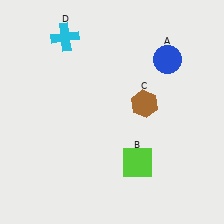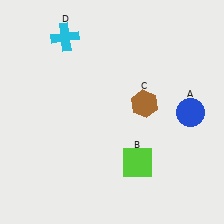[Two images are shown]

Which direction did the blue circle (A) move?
The blue circle (A) moved down.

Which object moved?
The blue circle (A) moved down.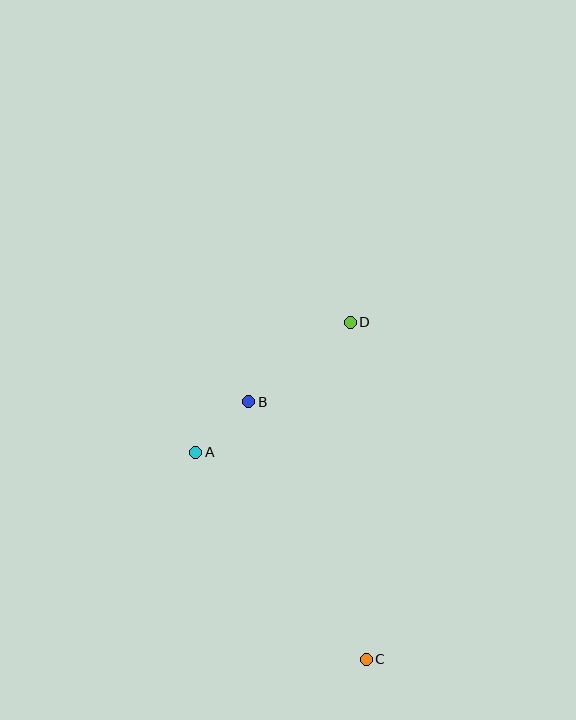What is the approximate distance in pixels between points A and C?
The distance between A and C is approximately 268 pixels.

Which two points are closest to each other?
Points A and B are closest to each other.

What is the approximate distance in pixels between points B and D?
The distance between B and D is approximately 129 pixels.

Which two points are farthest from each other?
Points C and D are farthest from each other.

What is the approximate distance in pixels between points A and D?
The distance between A and D is approximately 202 pixels.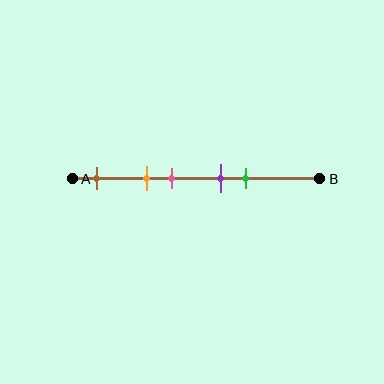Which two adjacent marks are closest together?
The purple and green marks are the closest adjacent pair.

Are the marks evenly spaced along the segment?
No, the marks are not evenly spaced.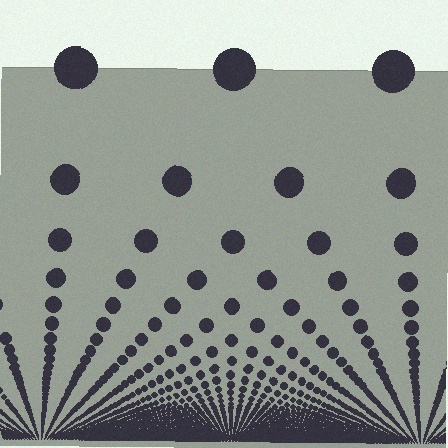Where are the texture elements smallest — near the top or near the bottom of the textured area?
Near the bottom.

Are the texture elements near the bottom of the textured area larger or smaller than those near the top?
Smaller. The gradient is inverted — elements near the bottom are smaller and denser.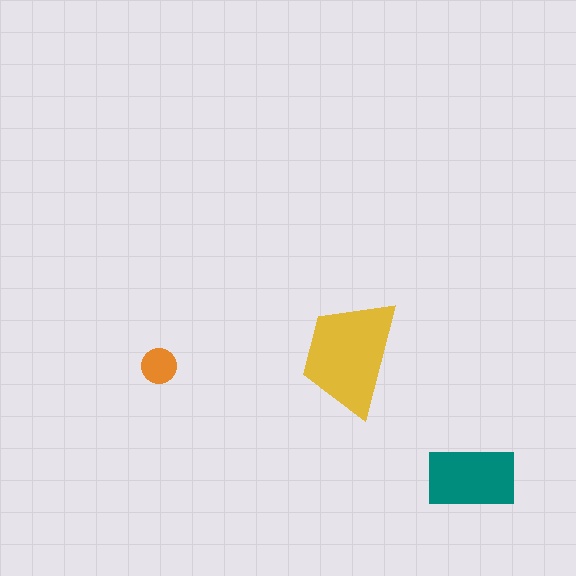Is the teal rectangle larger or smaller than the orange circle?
Larger.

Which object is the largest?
The yellow trapezoid.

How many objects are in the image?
There are 3 objects in the image.